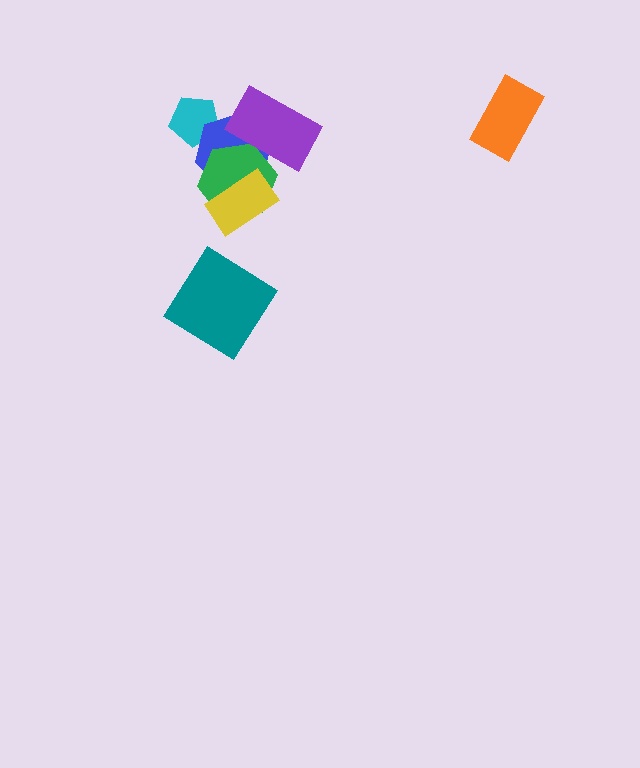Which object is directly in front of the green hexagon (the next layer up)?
The purple rectangle is directly in front of the green hexagon.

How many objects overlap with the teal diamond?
0 objects overlap with the teal diamond.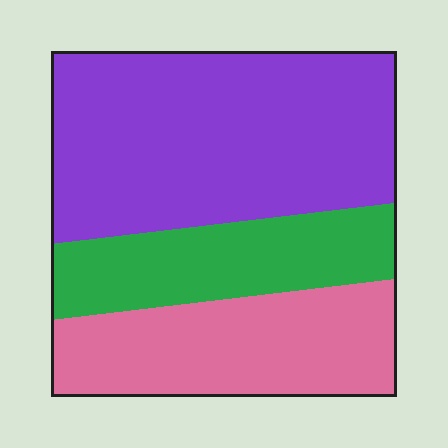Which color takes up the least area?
Green, at roughly 20%.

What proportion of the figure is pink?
Pink covers 28% of the figure.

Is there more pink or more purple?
Purple.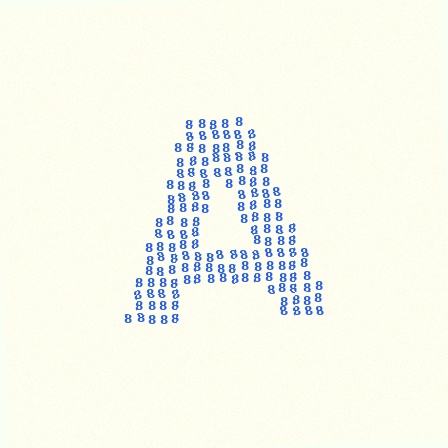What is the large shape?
The large shape is the letter A.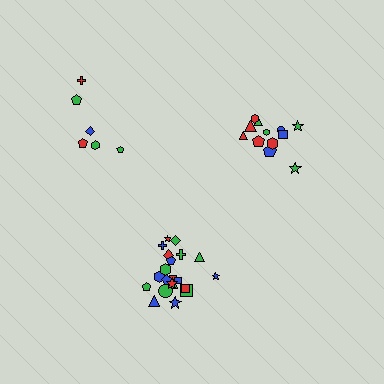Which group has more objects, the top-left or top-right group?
The top-right group.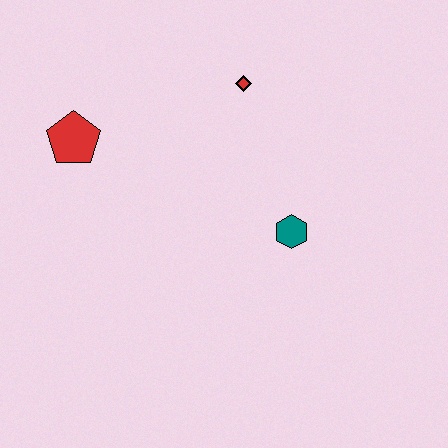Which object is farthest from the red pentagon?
The teal hexagon is farthest from the red pentagon.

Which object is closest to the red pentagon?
The red diamond is closest to the red pentagon.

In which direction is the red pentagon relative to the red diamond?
The red pentagon is to the left of the red diamond.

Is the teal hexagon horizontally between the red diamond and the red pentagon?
No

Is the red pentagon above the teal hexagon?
Yes